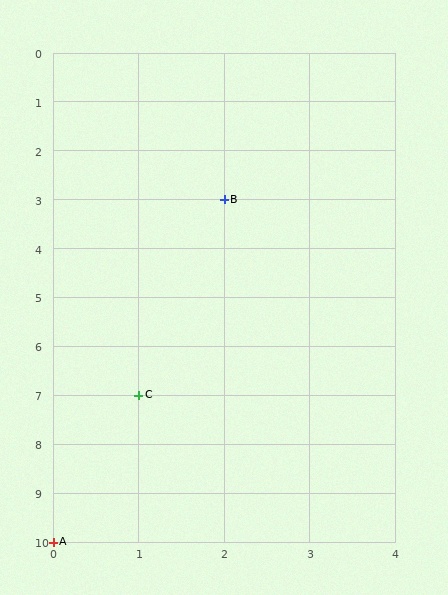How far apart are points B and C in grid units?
Points B and C are 1 column and 4 rows apart (about 4.1 grid units diagonally).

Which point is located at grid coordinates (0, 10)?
Point A is at (0, 10).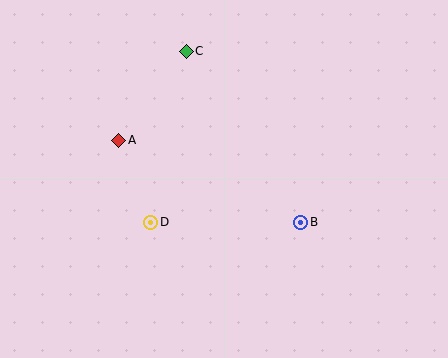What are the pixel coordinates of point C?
Point C is at (186, 51).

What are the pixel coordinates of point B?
Point B is at (301, 222).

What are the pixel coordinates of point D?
Point D is at (150, 222).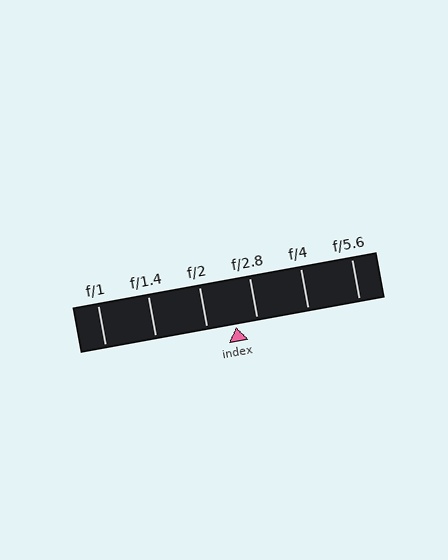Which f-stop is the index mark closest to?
The index mark is closest to f/2.8.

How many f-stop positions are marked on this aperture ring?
There are 6 f-stop positions marked.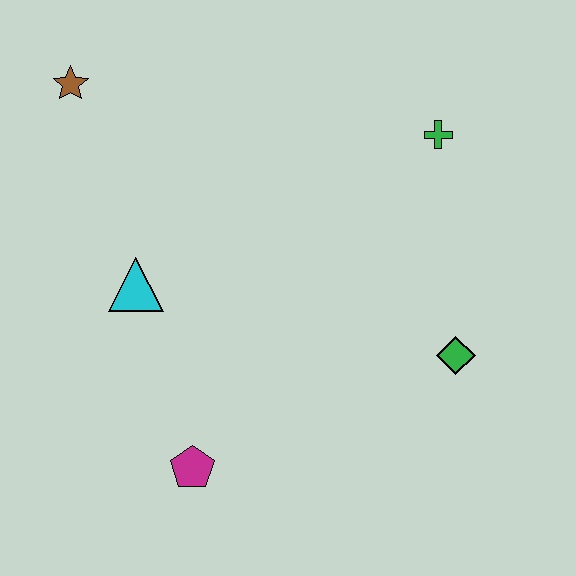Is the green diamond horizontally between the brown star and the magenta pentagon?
No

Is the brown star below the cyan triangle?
No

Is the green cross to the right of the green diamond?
No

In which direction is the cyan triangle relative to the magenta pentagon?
The cyan triangle is above the magenta pentagon.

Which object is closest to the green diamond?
The green cross is closest to the green diamond.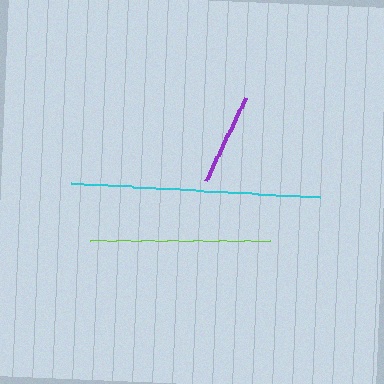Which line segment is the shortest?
The purple line is the shortest at approximately 92 pixels.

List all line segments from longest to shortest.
From longest to shortest: cyan, lime, purple.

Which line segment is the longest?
The cyan line is the longest at approximately 249 pixels.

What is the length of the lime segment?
The lime segment is approximately 180 pixels long.